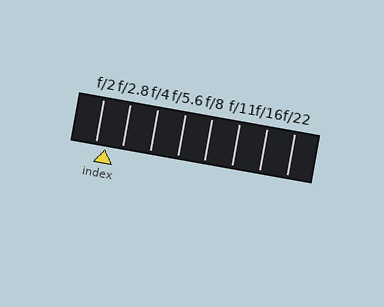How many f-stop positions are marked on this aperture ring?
There are 8 f-stop positions marked.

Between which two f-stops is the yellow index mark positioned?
The index mark is between f/2 and f/2.8.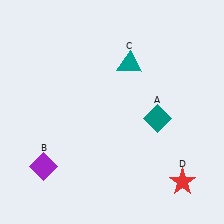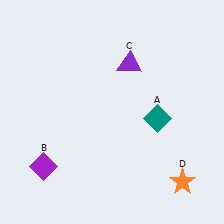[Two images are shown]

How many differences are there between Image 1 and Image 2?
There are 2 differences between the two images.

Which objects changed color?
C changed from teal to purple. D changed from red to orange.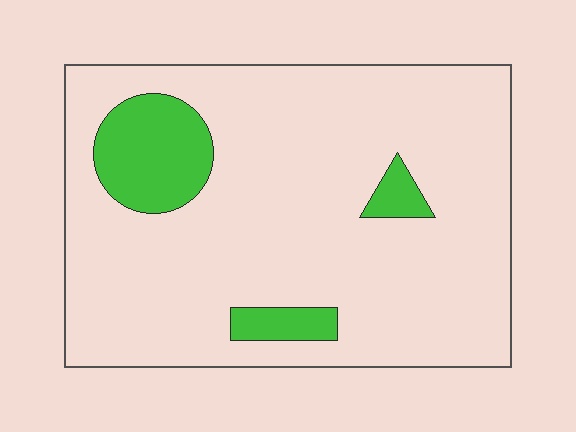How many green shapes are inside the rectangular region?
3.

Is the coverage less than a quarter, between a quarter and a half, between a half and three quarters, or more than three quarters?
Less than a quarter.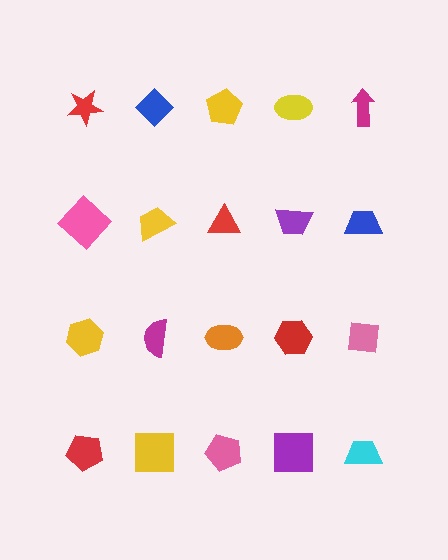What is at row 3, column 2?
A magenta semicircle.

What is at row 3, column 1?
A yellow hexagon.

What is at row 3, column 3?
An orange ellipse.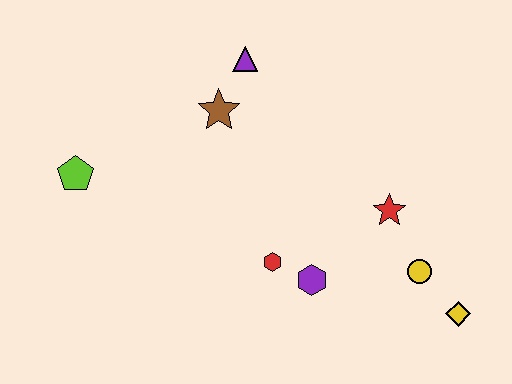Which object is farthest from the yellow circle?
The lime pentagon is farthest from the yellow circle.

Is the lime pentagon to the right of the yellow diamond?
No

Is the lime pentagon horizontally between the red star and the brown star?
No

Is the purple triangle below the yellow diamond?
No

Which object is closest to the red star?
The yellow circle is closest to the red star.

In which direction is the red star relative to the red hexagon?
The red star is to the right of the red hexagon.